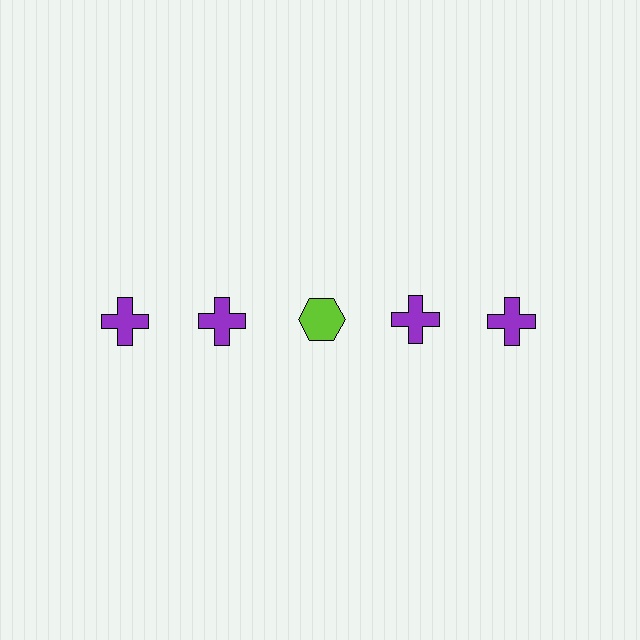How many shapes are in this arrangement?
There are 5 shapes arranged in a grid pattern.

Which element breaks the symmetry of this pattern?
The lime hexagon in the top row, center column breaks the symmetry. All other shapes are purple crosses.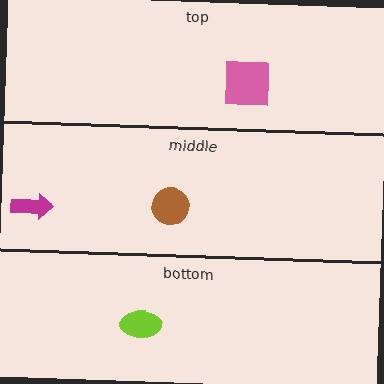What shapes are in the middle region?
The magenta arrow, the brown circle.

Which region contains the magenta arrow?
The middle region.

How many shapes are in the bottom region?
1.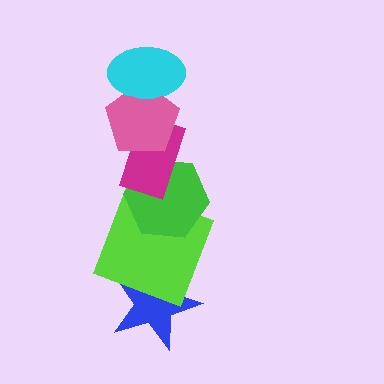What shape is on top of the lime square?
The green hexagon is on top of the lime square.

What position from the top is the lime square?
The lime square is 5th from the top.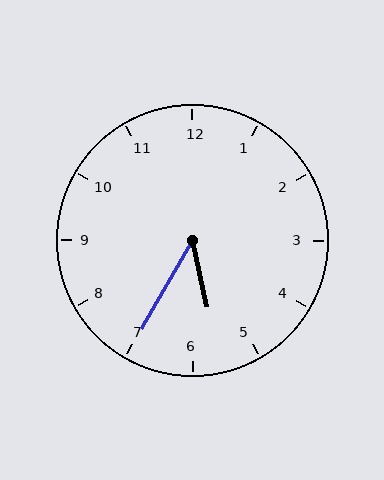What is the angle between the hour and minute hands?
Approximately 42 degrees.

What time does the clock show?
5:35.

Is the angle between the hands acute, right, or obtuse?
It is acute.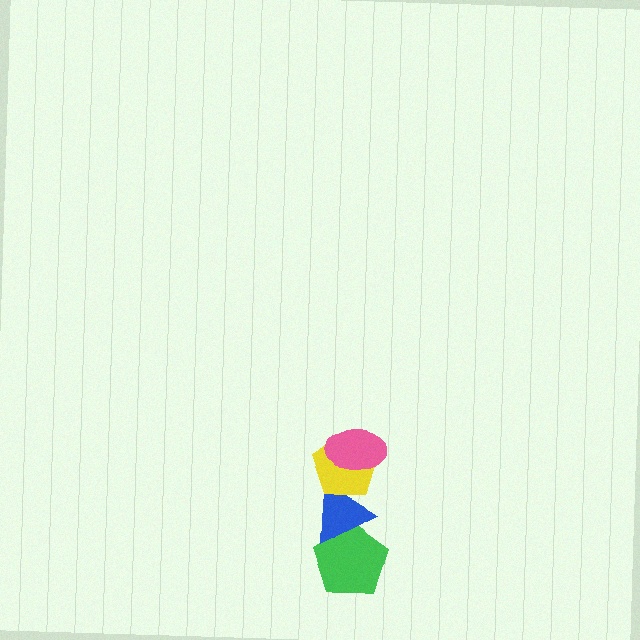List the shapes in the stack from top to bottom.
From top to bottom: the pink ellipse, the yellow pentagon, the blue triangle, the green pentagon.